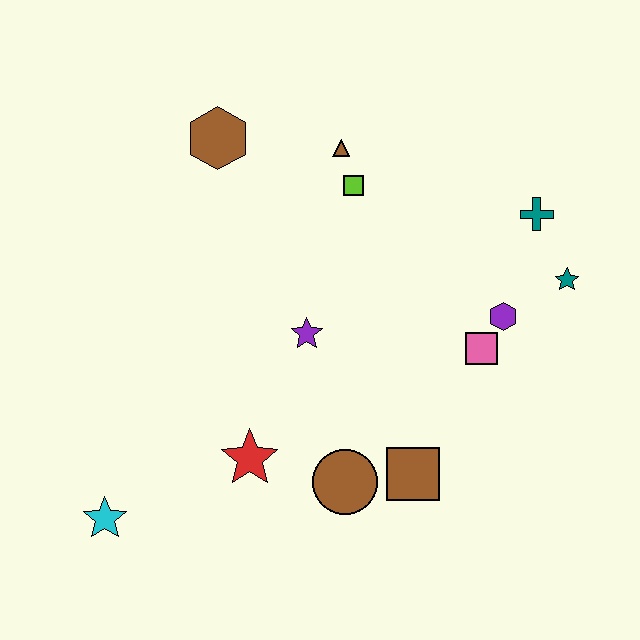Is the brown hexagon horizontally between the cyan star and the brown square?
Yes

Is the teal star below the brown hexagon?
Yes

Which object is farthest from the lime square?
The cyan star is farthest from the lime square.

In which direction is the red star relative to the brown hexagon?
The red star is below the brown hexagon.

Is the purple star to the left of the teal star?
Yes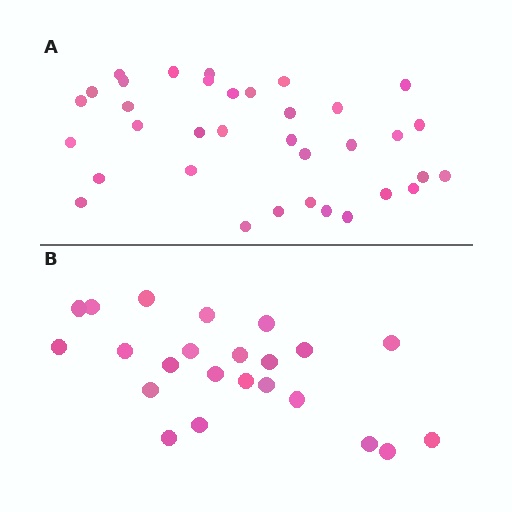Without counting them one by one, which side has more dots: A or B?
Region A (the top region) has more dots.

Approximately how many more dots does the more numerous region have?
Region A has roughly 12 or so more dots than region B.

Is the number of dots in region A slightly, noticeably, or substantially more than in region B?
Region A has substantially more. The ratio is roughly 1.5 to 1.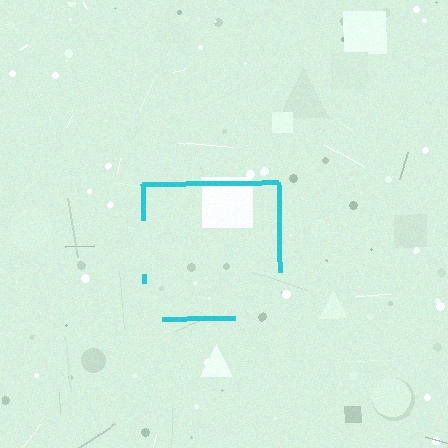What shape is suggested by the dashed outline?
The dashed outline suggests a square.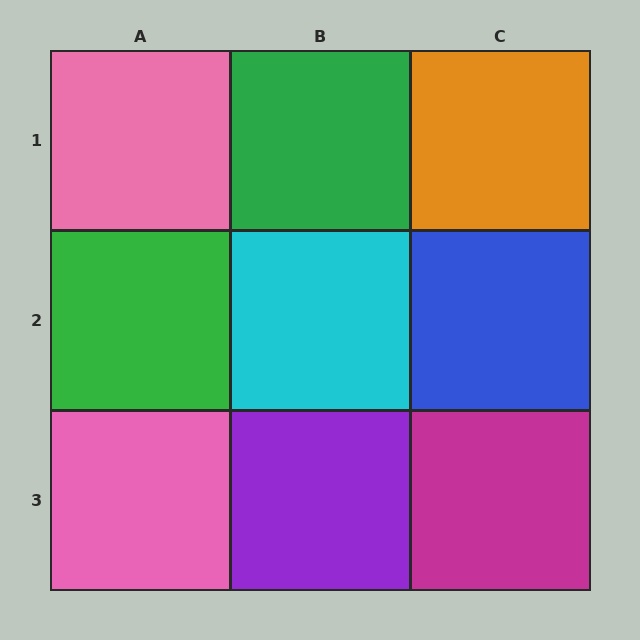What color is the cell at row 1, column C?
Orange.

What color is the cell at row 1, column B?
Green.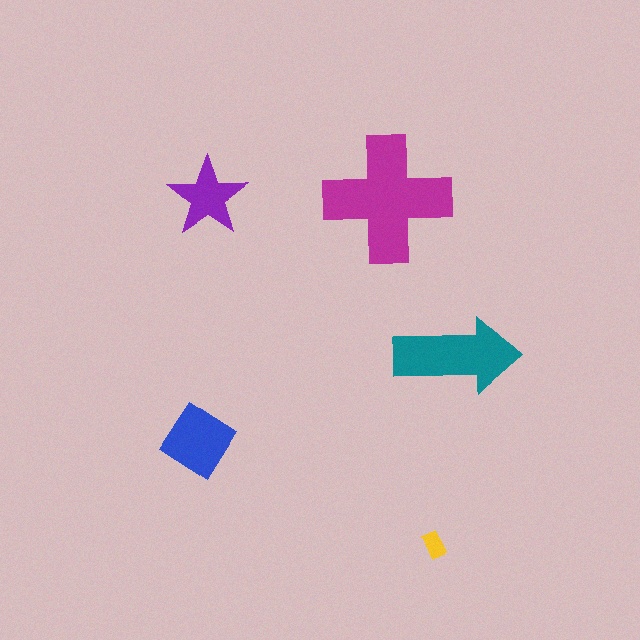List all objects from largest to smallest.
The magenta cross, the teal arrow, the blue diamond, the purple star, the yellow rectangle.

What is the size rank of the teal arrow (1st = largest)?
2nd.